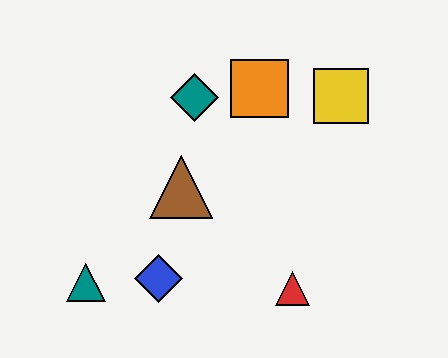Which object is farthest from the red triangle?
The teal diamond is farthest from the red triangle.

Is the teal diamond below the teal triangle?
No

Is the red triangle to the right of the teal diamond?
Yes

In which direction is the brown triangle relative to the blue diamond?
The brown triangle is above the blue diamond.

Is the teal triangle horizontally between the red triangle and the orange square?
No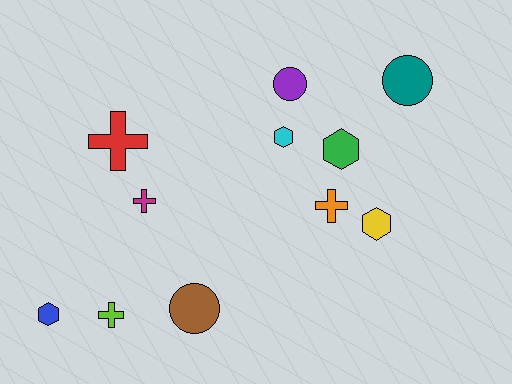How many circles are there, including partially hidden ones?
There are 3 circles.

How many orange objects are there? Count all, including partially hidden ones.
There is 1 orange object.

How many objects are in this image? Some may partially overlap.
There are 11 objects.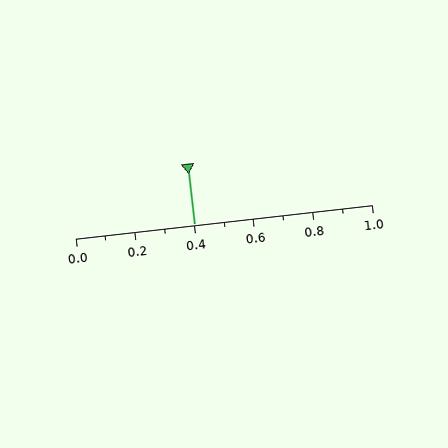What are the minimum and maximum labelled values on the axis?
The axis runs from 0.0 to 1.0.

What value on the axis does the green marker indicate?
The marker indicates approximately 0.4.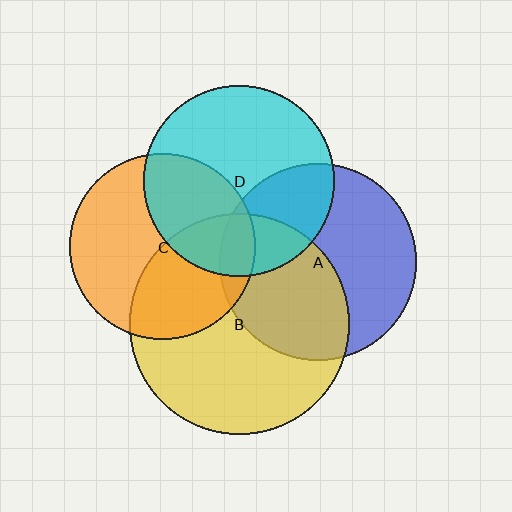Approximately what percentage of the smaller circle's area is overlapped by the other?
Approximately 30%.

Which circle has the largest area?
Circle B (yellow).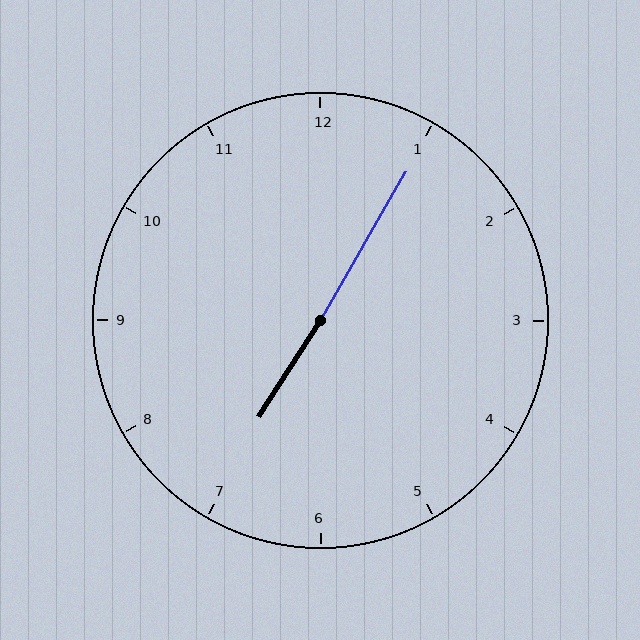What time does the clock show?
7:05.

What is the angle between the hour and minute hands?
Approximately 178 degrees.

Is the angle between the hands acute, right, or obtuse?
It is obtuse.